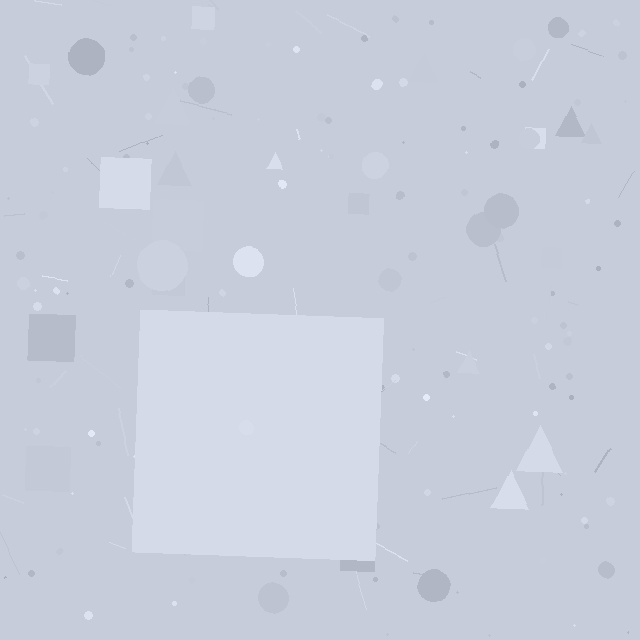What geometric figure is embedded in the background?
A square is embedded in the background.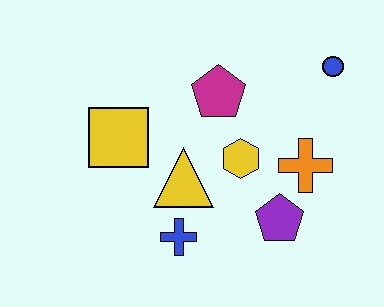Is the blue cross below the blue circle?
Yes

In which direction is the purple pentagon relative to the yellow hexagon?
The purple pentagon is below the yellow hexagon.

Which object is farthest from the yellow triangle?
The blue circle is farthest from the yellow triangle.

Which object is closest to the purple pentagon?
The orange cross is closest to the purple pentagon.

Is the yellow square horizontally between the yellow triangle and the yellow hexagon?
No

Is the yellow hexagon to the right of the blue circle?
No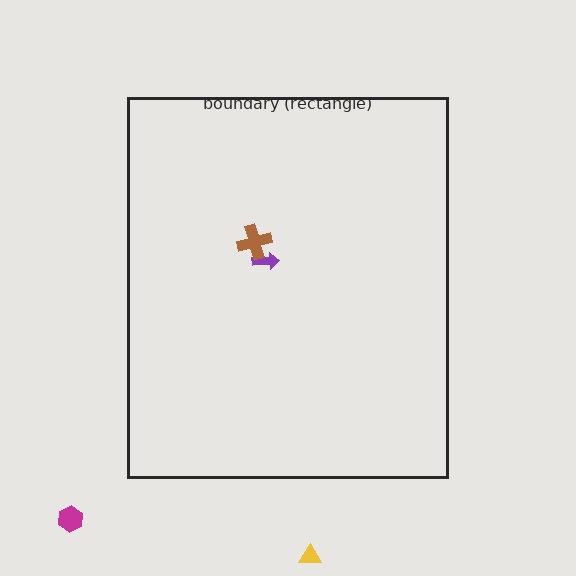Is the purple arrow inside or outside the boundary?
Inside.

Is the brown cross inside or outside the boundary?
Inside.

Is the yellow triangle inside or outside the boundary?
Outside.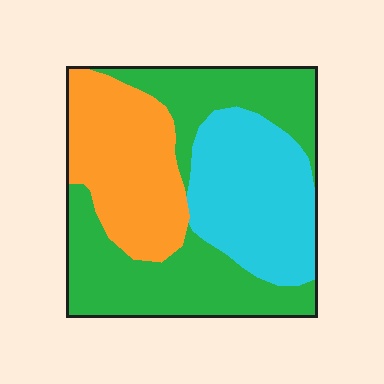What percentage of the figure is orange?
Orange covers 27% of the figure.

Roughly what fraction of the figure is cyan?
Cyan covers 29% of the figure.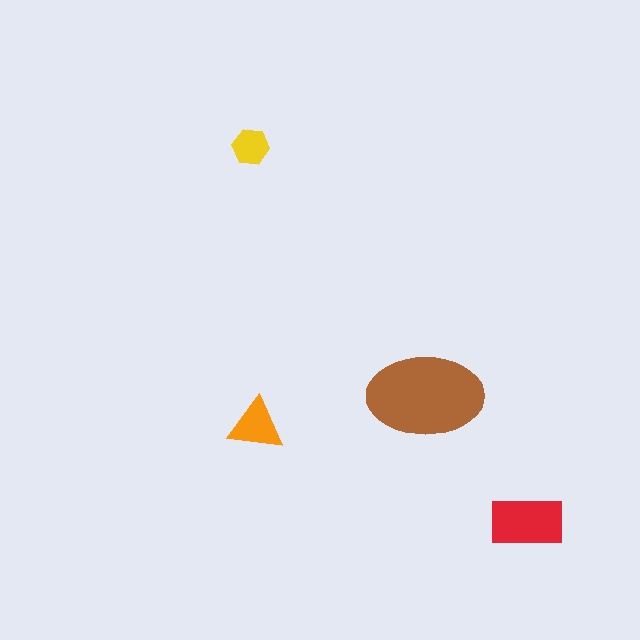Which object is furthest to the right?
The red rectangle is rightmost.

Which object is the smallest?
The yellow hexagon.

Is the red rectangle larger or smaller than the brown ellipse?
Smaller.